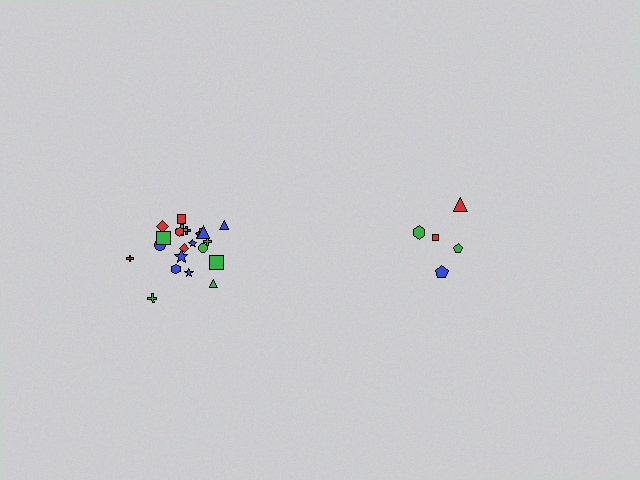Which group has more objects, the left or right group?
The left group.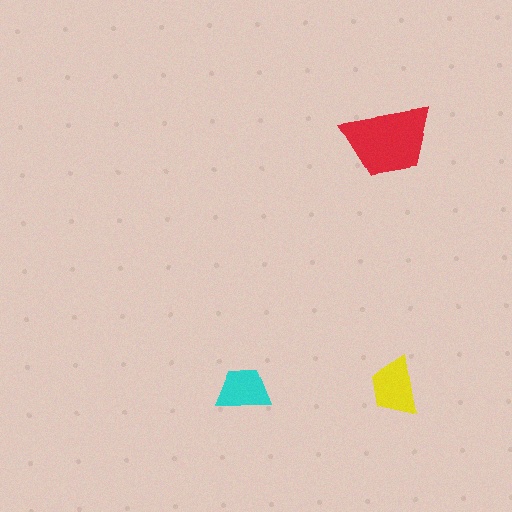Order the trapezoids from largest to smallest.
the red one, the yellow one, the cyan one.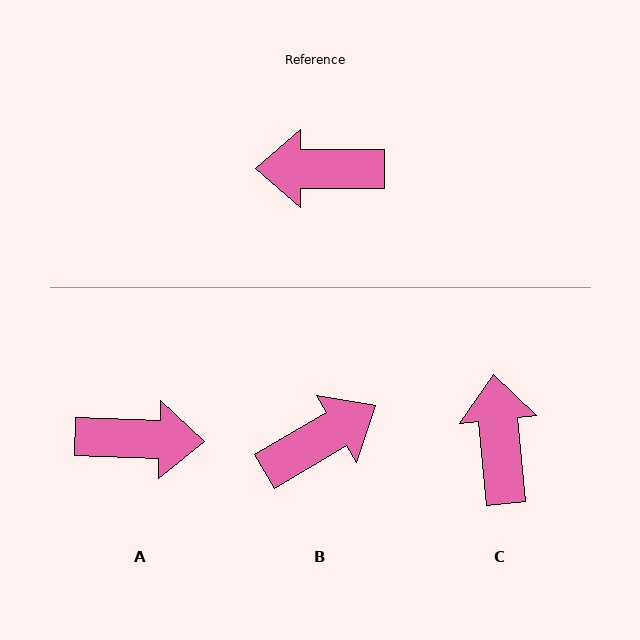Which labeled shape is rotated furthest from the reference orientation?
A, about 178 degrees away.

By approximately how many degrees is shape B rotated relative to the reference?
Approximately 149 degrees clockwise.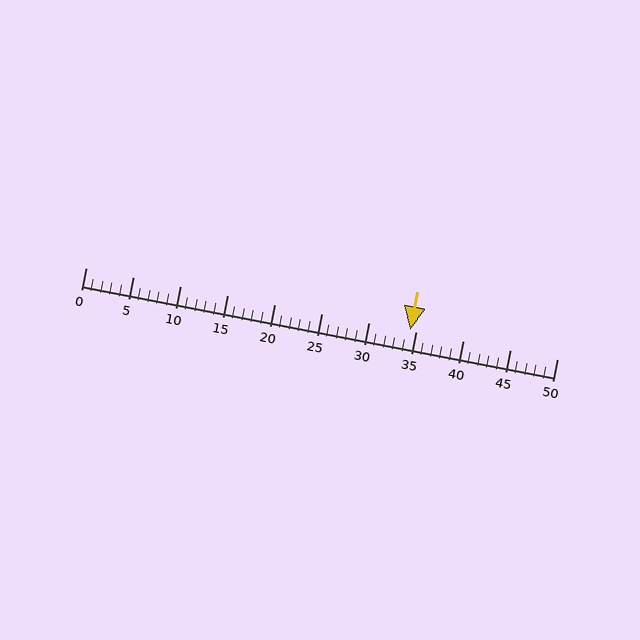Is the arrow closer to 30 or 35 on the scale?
The arrow is closer to 35.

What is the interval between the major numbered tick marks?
The major tick marks are spaced 5 units apart.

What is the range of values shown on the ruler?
The ruler shows values from 0 to 50.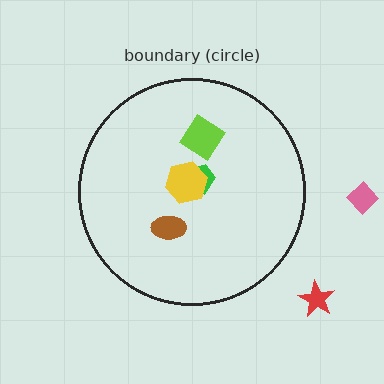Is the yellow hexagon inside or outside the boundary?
Inside.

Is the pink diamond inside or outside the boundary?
Outside.